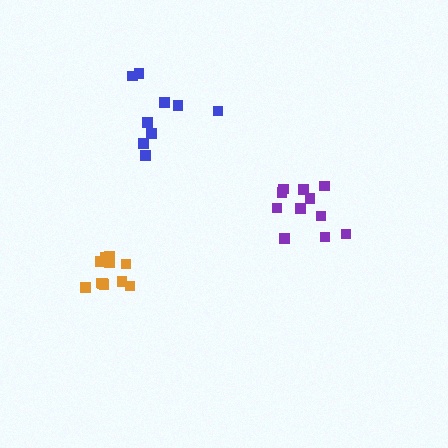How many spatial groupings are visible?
There are 3 spatial groupings.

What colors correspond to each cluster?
The clusters are colored: orange, blue, purple.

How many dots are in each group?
Group 1: 11 dots, Group 2: 10 dots, Group 3: 11 dots (32 total).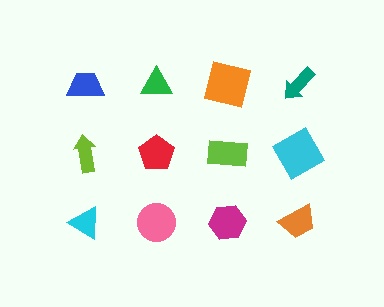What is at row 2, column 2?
A red pentagon.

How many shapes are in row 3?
4 shapes.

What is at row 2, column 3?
A lime rectangle.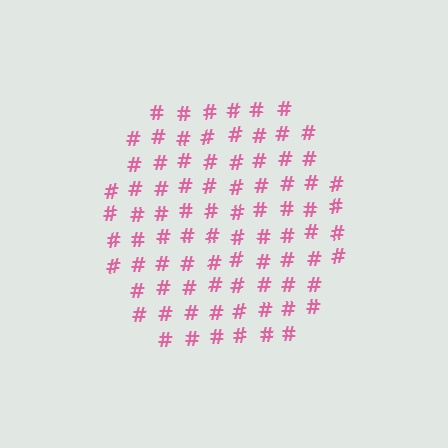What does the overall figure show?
The overall figure shows a hexagon.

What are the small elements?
The small elements are hash symbols.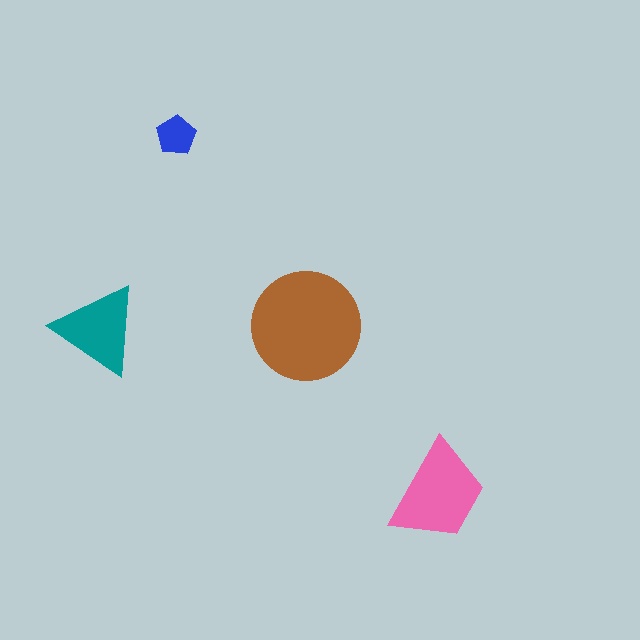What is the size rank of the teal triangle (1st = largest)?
3rd.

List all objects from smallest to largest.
The blue pentagon, the teal triangle, the pink trapezoid, the brown circle.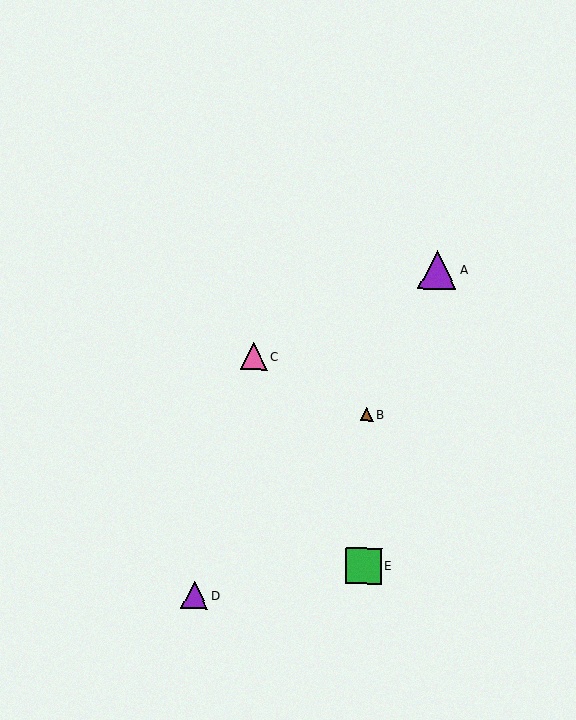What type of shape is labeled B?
Shape B is a brown triangle.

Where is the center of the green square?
The center of the green square is at (363, 566).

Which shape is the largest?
The purple triangle (labeled A) is the largest.